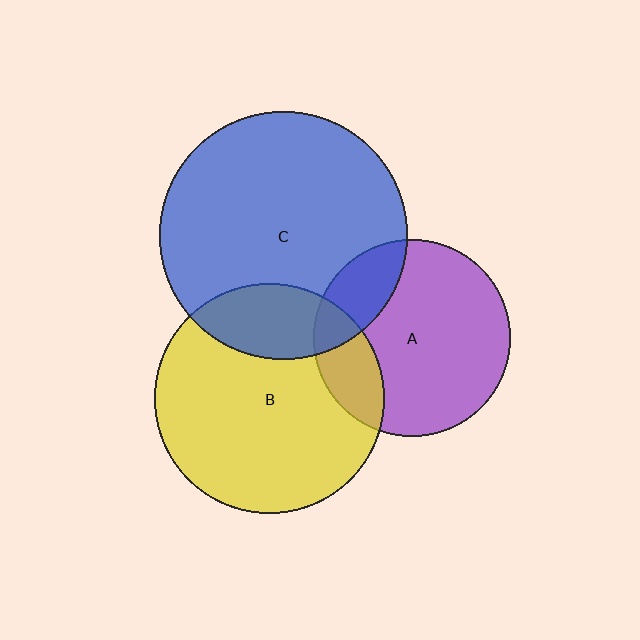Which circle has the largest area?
Circle C (blue).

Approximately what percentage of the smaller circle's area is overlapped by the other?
Approximately 20%.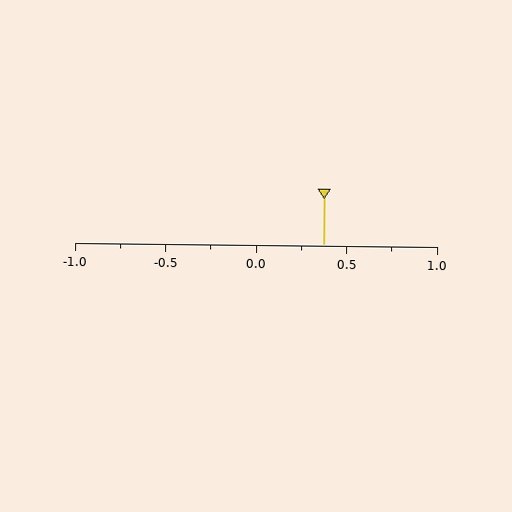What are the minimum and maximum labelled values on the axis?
The axis runs from -1.0 to 1.0.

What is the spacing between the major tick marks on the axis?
The major ticks are spaced 0.5 apart.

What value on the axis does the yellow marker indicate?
The marker indicates approximately 0.38.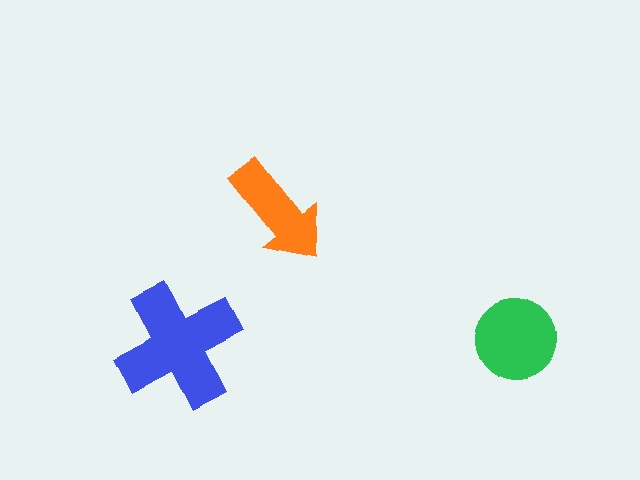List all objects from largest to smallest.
The blue cross, the green circle, the orange arrow.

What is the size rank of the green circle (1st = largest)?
2nd.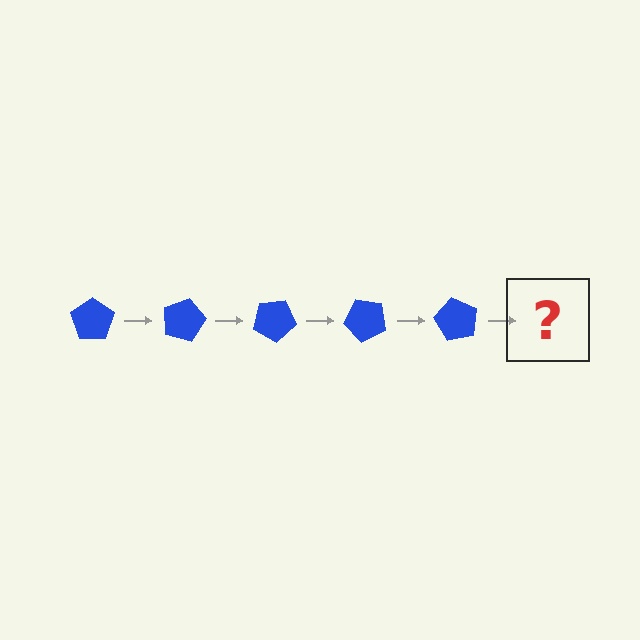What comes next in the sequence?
The next element should be a blue pentagon rotated 75 degrees.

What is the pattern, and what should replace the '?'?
The pattern is that the pentagon rotates 15 degrees each step. The '?' should be a blue pentagon rotated 75 degrees.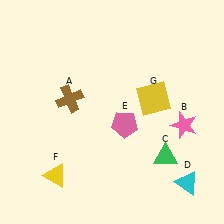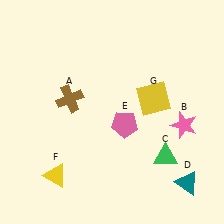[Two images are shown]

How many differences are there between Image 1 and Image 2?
There is 1 difference between the two images.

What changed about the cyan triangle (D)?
In Image 1, D is cyan. In Image 2, it changed to teal.